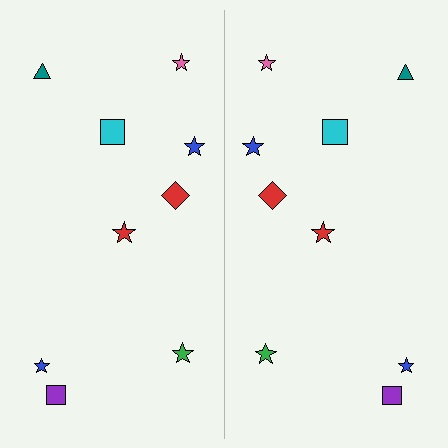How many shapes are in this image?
There are 18 shapes in this image.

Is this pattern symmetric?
Yes, this pattern has bilateral (reflection) symmetry.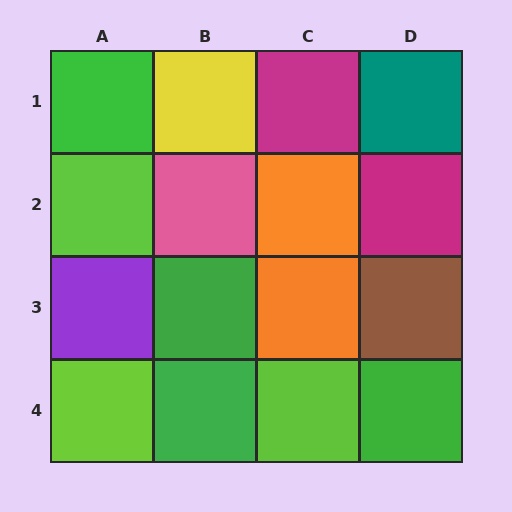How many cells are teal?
1 cell is teal.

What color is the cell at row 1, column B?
Yellow.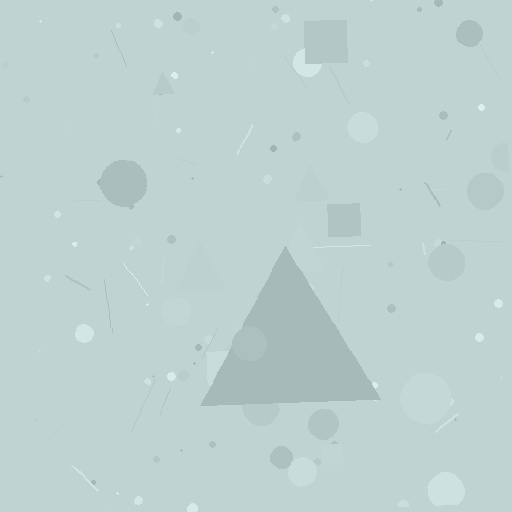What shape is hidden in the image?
A triangle is hidden in the image.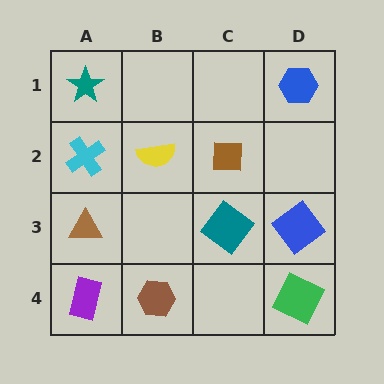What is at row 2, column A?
A cyan cross.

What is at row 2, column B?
A yellow semicircle.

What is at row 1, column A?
A teal star.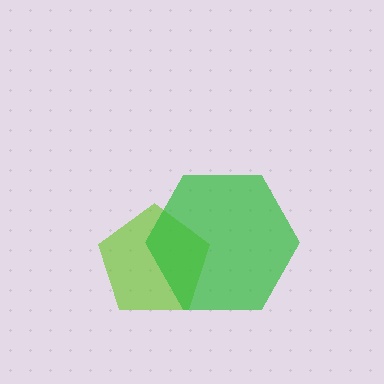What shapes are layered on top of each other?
The layered shapes are: a lime pentagon, a green hexagon.